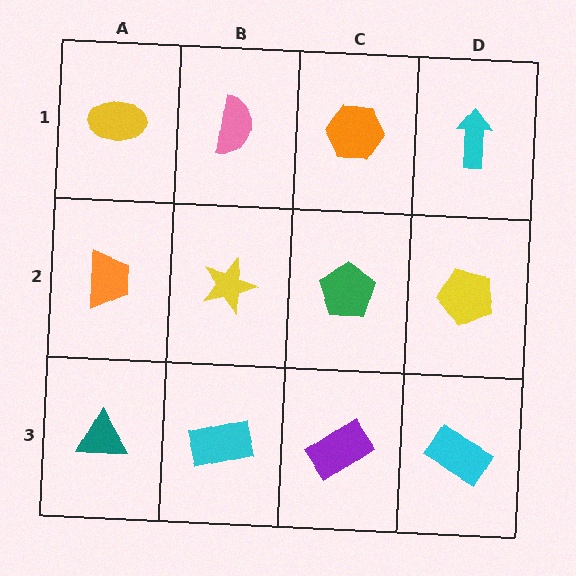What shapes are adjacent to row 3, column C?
A green pentagon (row 2, column C), a cyan rectangle (row 3, column B), a cyan rectangle (row 3, column D).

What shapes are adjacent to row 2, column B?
A pink semicircle (row 1, column B), a cyan rectangle (row 3, column B), an orange trapezoid (row 2, column A), a green pentagon (row 2, column C).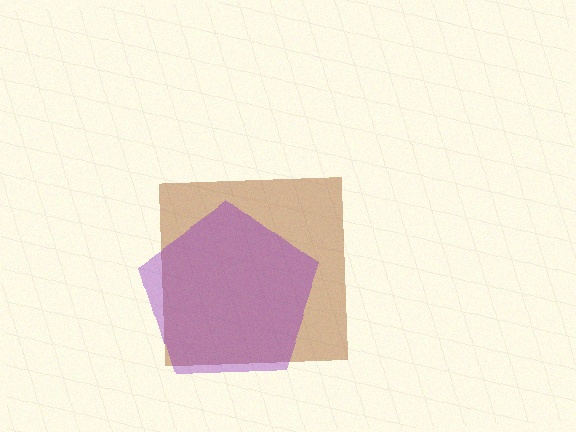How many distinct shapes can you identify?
There are 2 distinct shapes: a brown square, a purple pentagon.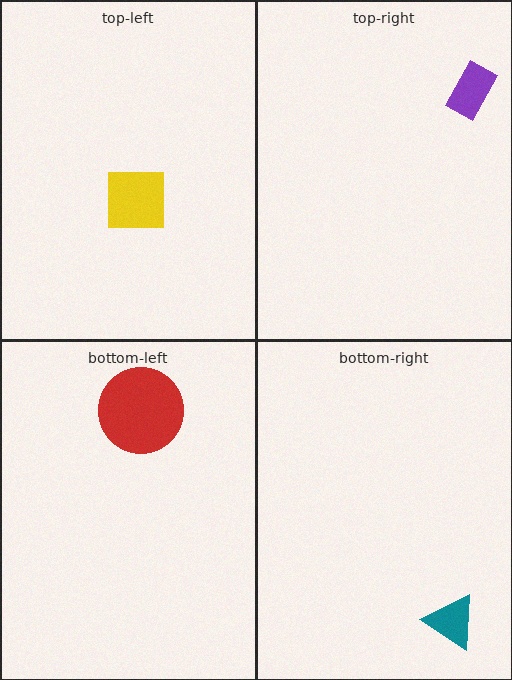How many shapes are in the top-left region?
1.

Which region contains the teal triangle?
The bottom-right region.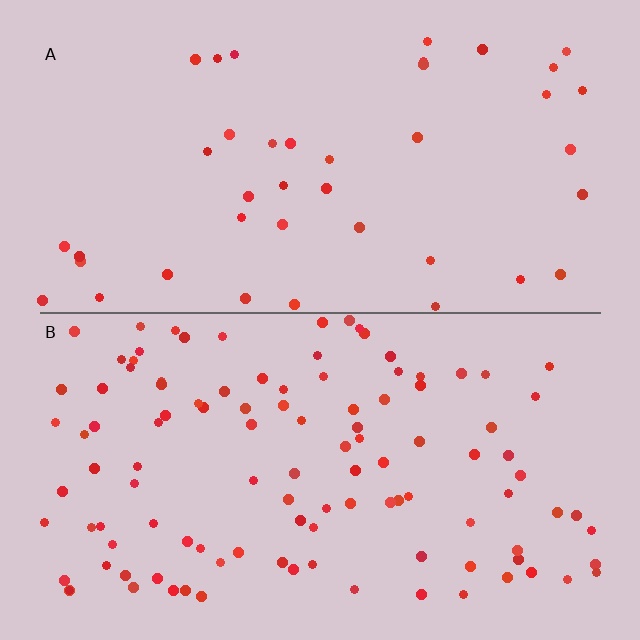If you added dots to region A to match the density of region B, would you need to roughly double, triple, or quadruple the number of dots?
Approximately triple.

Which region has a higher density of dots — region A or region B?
B (the bottom).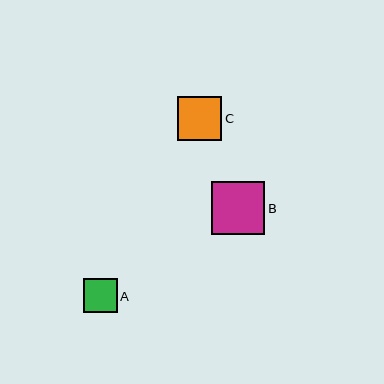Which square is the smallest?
Square A is the smallest with a size of approximately 33 pixels.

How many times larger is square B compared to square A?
Square B is approximately 1.6 times the size of square A.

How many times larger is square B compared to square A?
Square B is approximately 1.6 times the size of square A.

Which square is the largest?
Square B is the largest with a size of approximately 53 pixels.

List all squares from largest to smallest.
From largest to smallest: B, C, A.